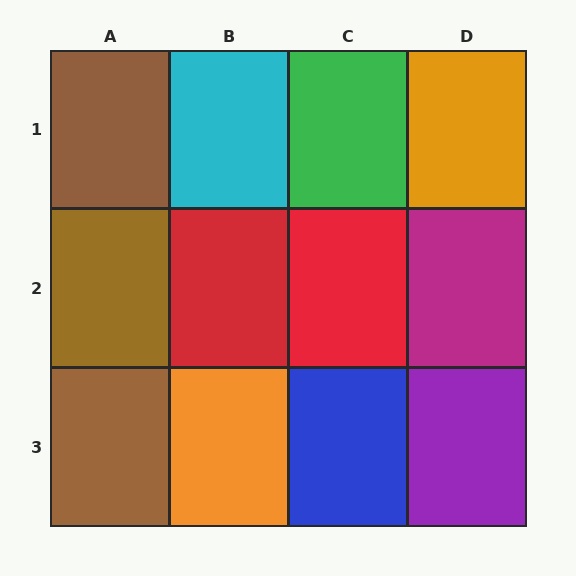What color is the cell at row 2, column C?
Red.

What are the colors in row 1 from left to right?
Brown, cyan, green, orange.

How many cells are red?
2 cells are red.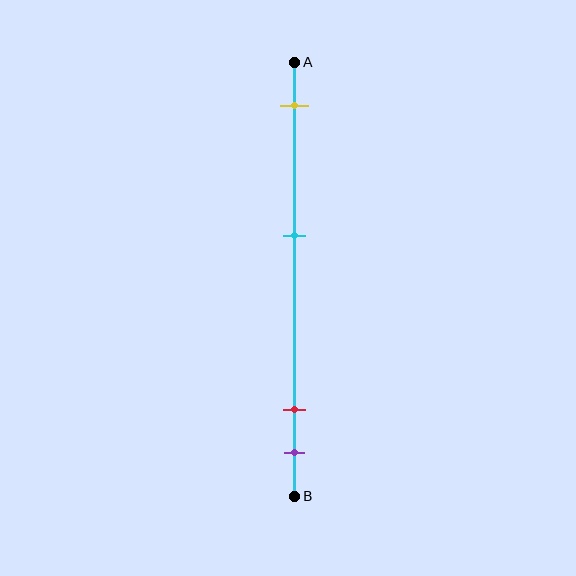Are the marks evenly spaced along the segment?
No, the marks are not evenly spaced.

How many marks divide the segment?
There are 4 marks dividing the segment.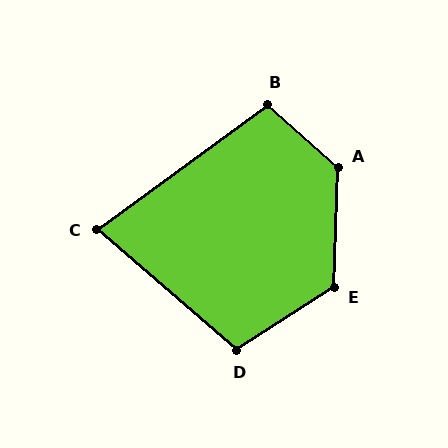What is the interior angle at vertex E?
Approximately 125 degrees (obtuse).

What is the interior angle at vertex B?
Approximately 102 degrees (obtuse).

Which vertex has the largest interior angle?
A, at approximately 130 degrees.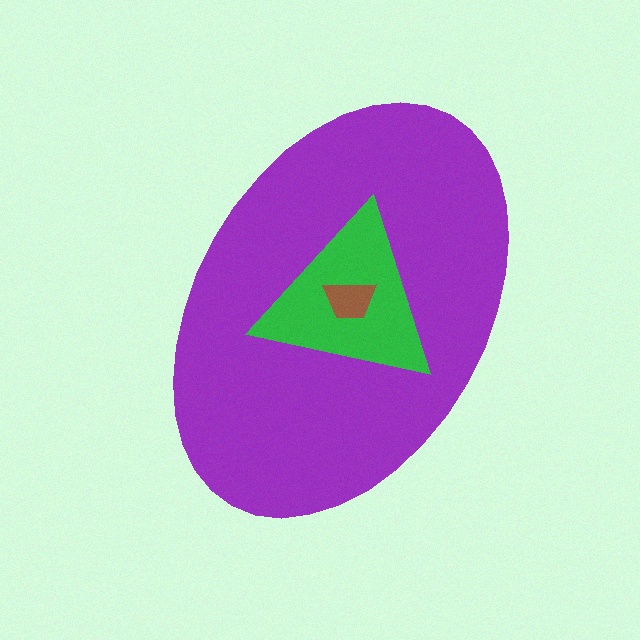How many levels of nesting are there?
3.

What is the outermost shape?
The purple ellipse.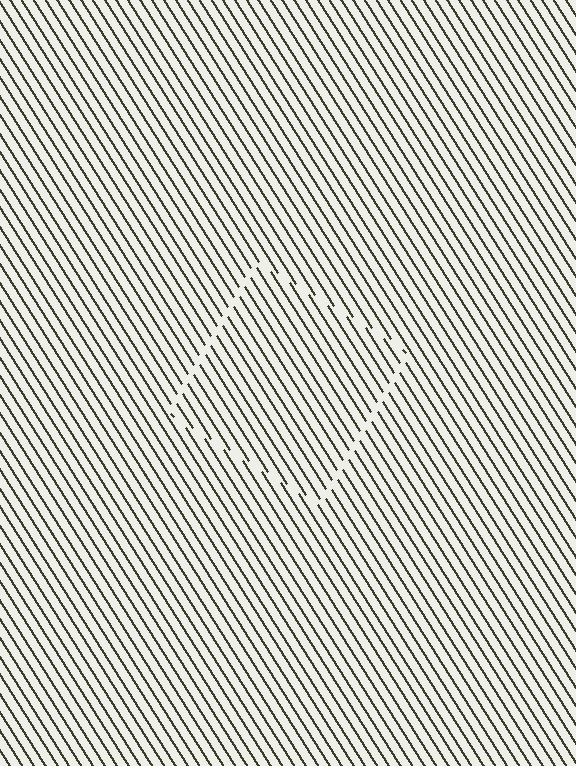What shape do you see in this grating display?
An illusory square. The interior of the shape contains the same grating, shifted by half a period — the contour is defined by the phase discontinuity where line-ends from the inner and outer gratings abut.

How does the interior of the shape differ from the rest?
The interior of the shape contains the same grating, shifted by half a period — the contour is defined by the phase discontinuity where line-ends from the inner and outer gratings abut.